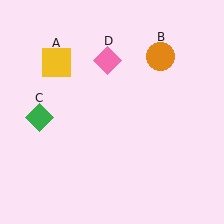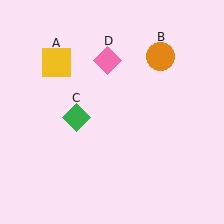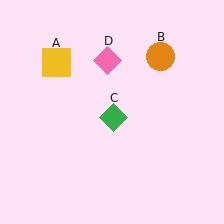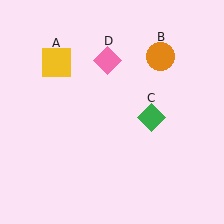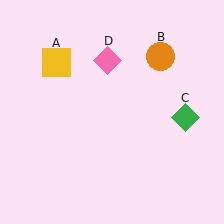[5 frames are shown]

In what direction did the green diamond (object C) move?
The green diamond (object C) moved right.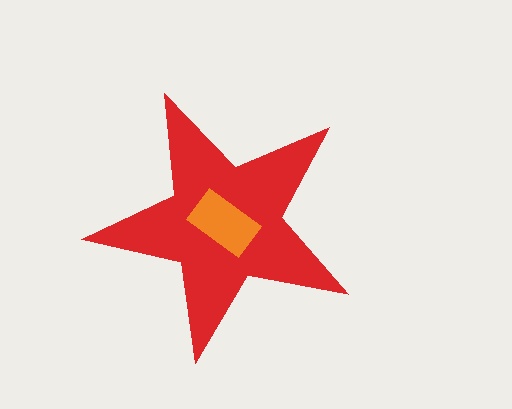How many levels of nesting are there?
2.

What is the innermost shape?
The orange rectangle.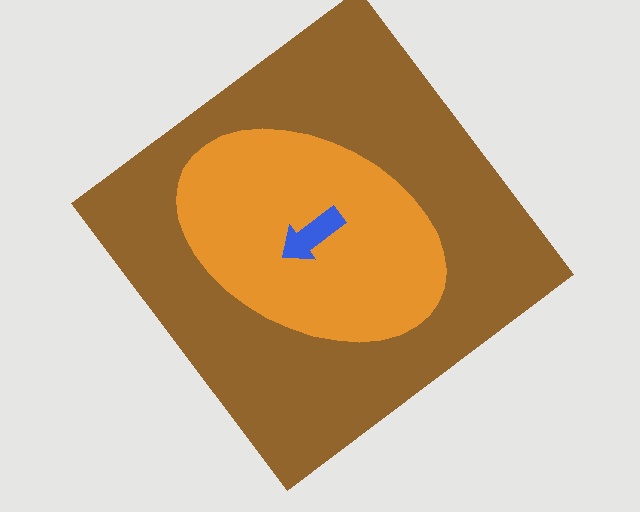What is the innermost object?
The blue arrow.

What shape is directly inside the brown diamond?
The orange ellipse.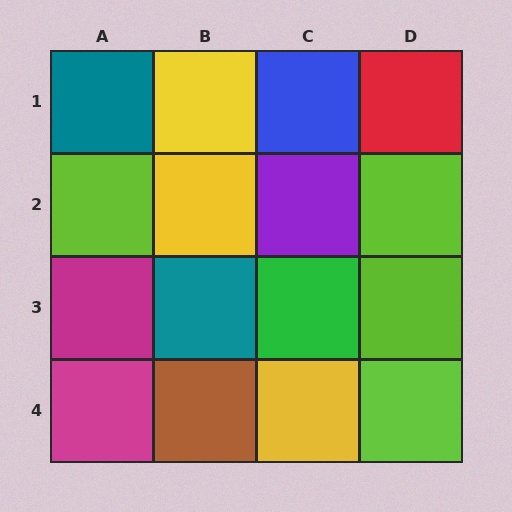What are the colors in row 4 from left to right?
Magenta, brown, yellow, lime.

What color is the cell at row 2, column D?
Lime.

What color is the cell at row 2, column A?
Lime.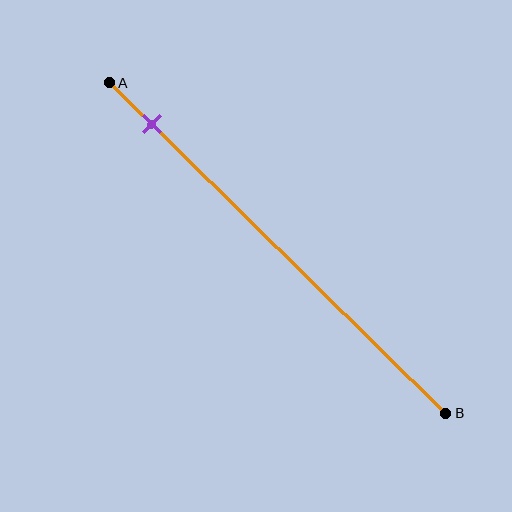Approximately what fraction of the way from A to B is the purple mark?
The purple mark is approximately 15% of the way from A to B.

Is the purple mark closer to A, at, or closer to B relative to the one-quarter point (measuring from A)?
The purple mark is closer to point A than the one-quarter point of segment AB.